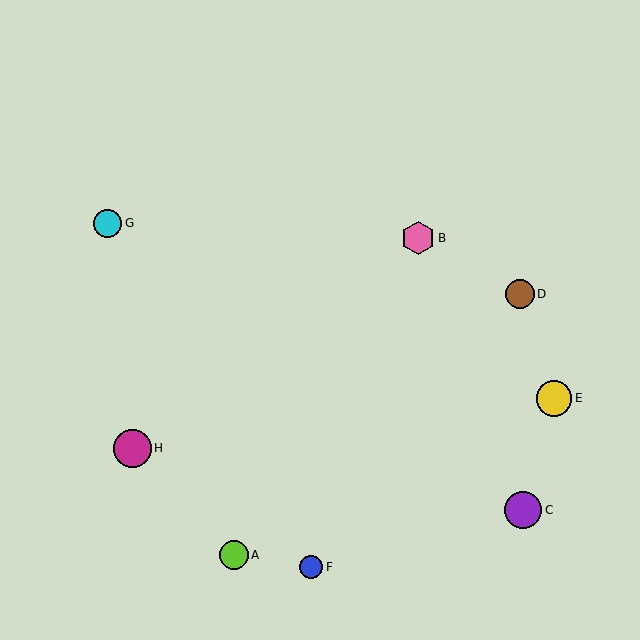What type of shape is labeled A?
Shape A is a lime circle.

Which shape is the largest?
The magenta circle (labeled H) is the largest.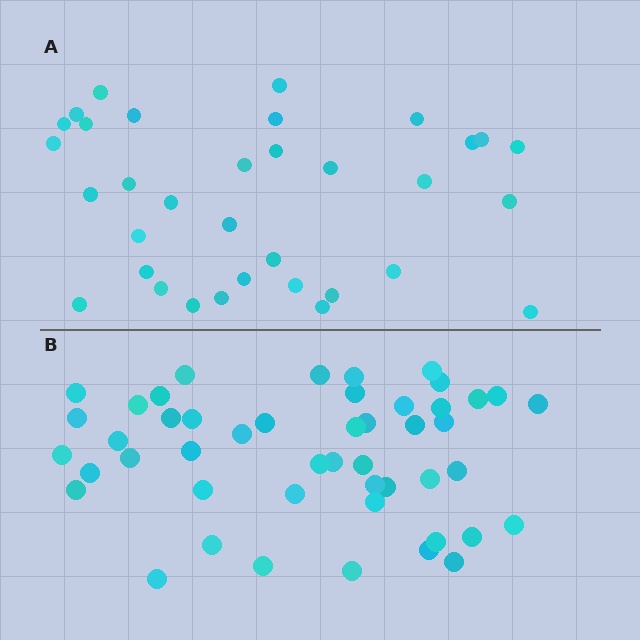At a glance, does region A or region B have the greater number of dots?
Region B (the bottom region) has more dots.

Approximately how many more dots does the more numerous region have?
Region B has approximately 15 more dots than region A.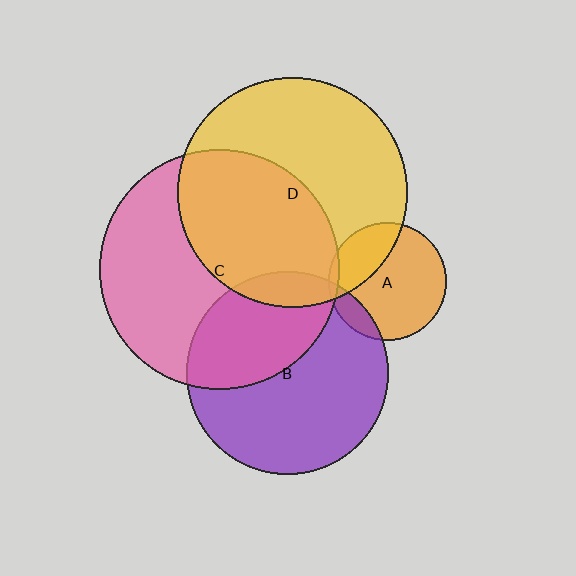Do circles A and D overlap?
Yes.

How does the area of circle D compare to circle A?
Approximately 3.8 times.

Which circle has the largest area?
Circle C (pink).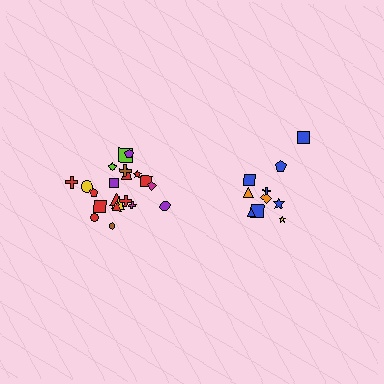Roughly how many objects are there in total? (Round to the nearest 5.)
Roughly 30 objects in total.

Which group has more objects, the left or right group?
The left group.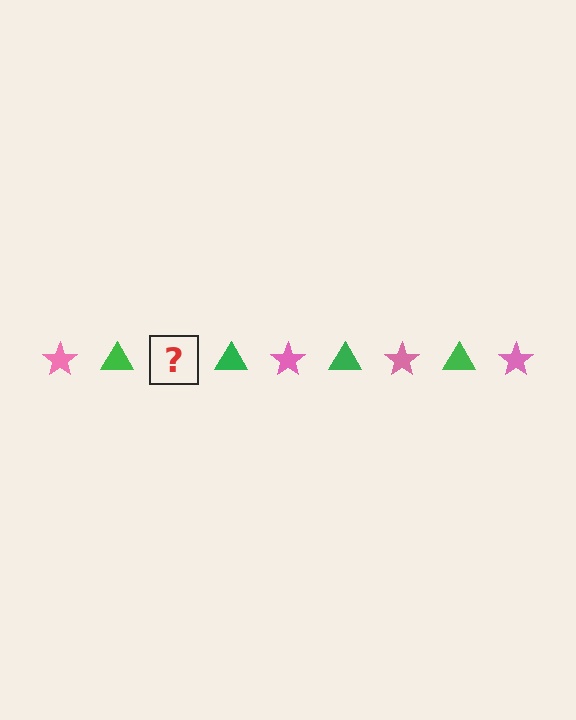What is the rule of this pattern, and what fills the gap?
The rule is that the pattern alternates between pink star and green triangle. The gap should be filled with a pink star.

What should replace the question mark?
The question mark should be replaced with a pink star.